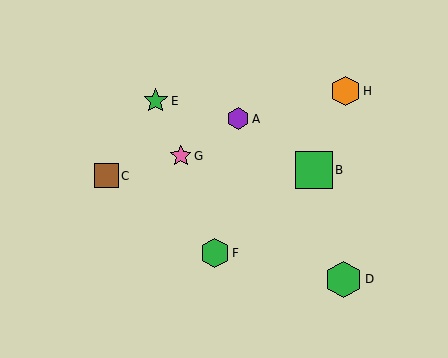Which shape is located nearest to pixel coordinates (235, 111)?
The purple hexagon (labeled A) at (238, 119) is nearest to that location.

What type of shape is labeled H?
Shape H is an orange hexagon.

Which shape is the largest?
The green hexagon (labeled D) is the largest.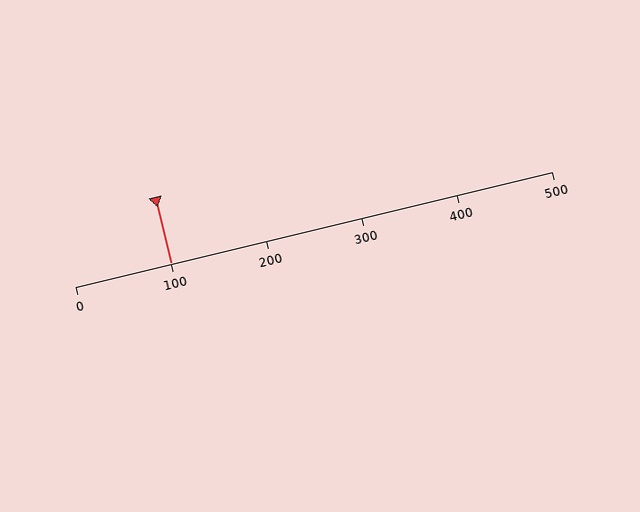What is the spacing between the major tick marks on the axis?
The major ticks are spaced 100 apart.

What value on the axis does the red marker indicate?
The marker indicates approximately 100.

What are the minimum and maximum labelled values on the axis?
The axis runs from 0 to 500.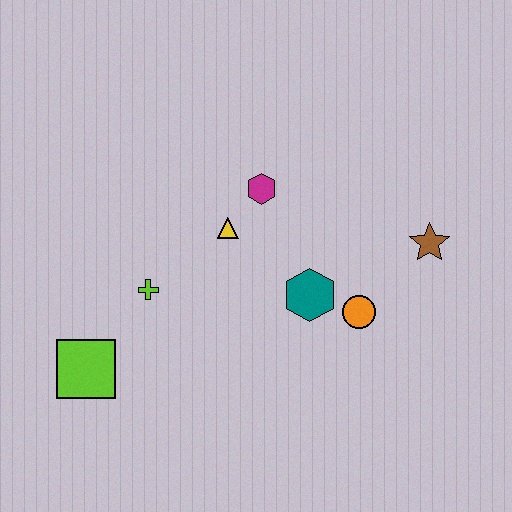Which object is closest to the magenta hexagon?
The yellow triangle is closest to the magenta hexagon.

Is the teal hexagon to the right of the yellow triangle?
Yes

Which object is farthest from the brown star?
The lime square is farthest from the brown star.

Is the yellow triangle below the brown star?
No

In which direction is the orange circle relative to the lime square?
The orange circle is to the right of the lime square.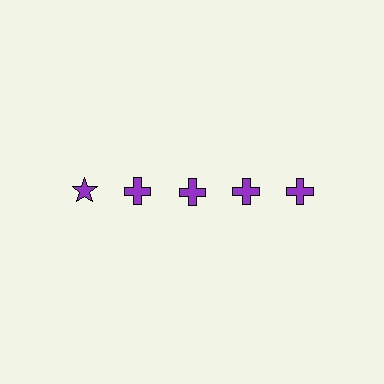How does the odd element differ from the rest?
It has a different shape: star instead of cross.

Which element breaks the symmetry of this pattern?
The purple star in the top row, leftmost column breaks the symmetry. All other shapes are purple crosses.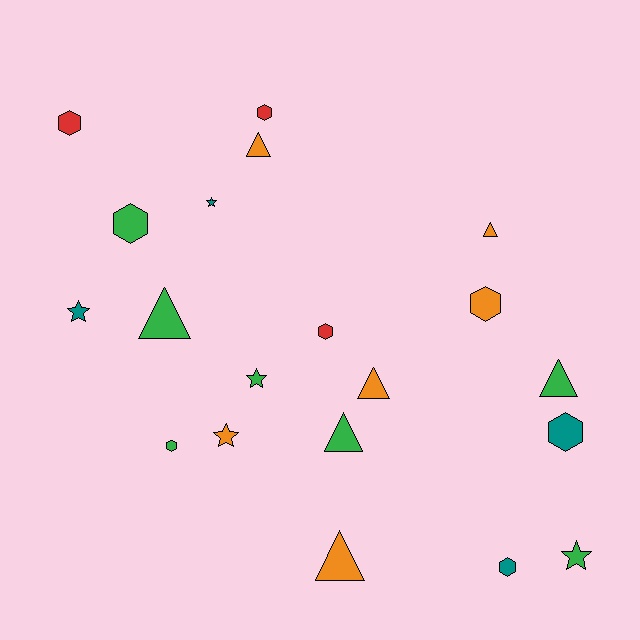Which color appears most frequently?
Green, with 7 objects.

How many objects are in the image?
There are 20 objects.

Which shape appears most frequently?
Hexagon, with 8 objects.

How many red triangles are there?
There are no red triangles.